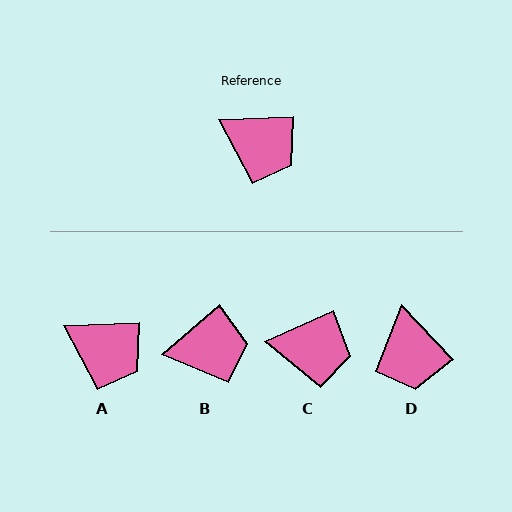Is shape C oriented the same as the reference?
No, it is off by about 22 degrees.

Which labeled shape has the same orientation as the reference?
A.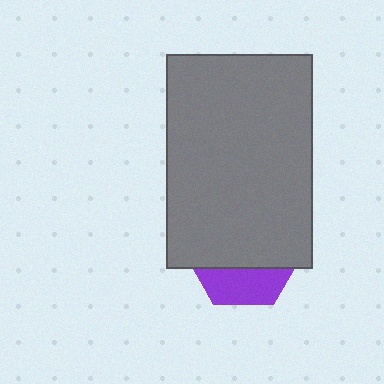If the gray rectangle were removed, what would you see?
You would see the complete purple hexagon.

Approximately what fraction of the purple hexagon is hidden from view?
Roughly 70% of the purple hexagon is hidden behind the gray rectangle.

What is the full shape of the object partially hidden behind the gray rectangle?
The partially hidden object is a purple hexagon.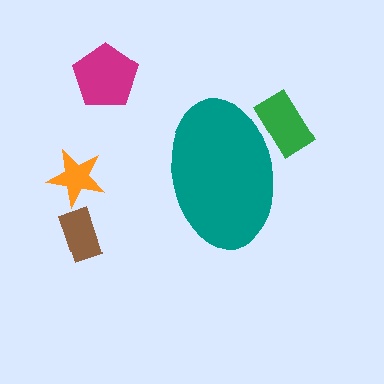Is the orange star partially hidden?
No, the orange star is fully visible.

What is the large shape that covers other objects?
A teal ellipse.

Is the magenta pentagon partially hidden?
No, the magenta pentagon is fully visible.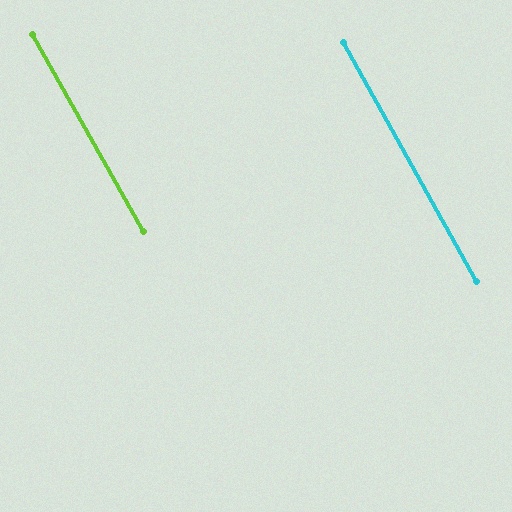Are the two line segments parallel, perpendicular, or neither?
Parallel — their directions differ by only 0.5°.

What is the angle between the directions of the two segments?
Approximately 0 degrees.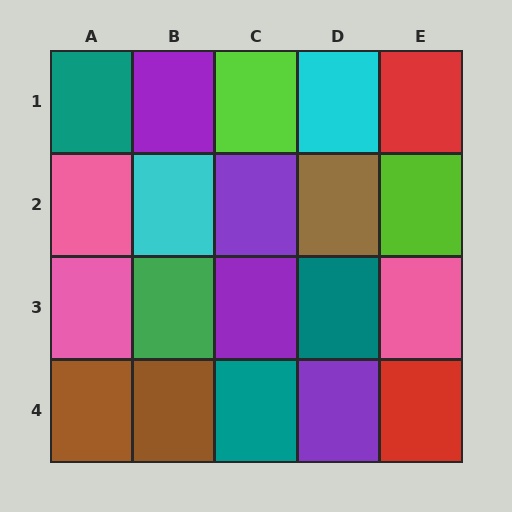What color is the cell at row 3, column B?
Green.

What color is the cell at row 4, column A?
Brown.